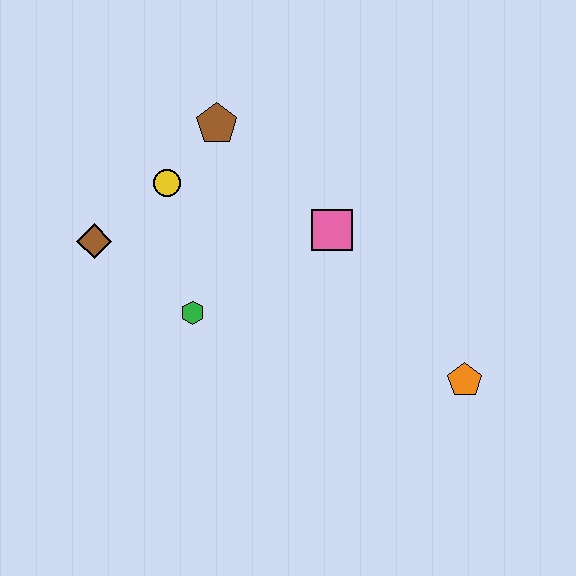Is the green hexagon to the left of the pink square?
Yes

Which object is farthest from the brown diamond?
The orange pentagon is farthest from the brown diamond.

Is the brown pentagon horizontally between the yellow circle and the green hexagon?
No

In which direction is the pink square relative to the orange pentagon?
The pink square is above the orange pentagon.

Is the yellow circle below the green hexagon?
No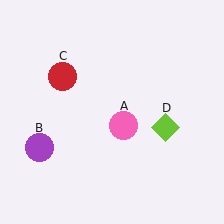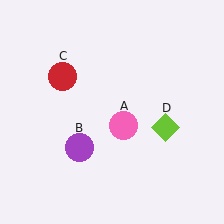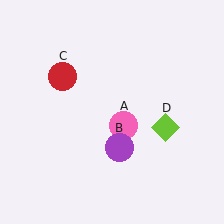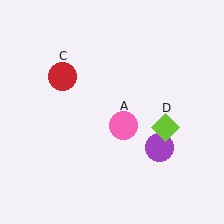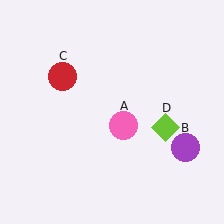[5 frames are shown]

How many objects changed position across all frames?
1 object changed position: purple circle (object B).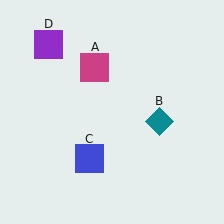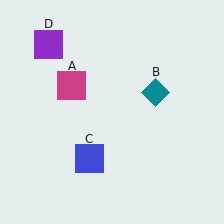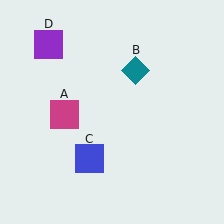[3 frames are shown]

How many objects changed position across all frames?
2 objects changed position: magenta square (object A), teal diamond (object B).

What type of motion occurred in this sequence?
The magenta square (object A), teal diamond (object B) rotated counterclockwise around the center of the scene.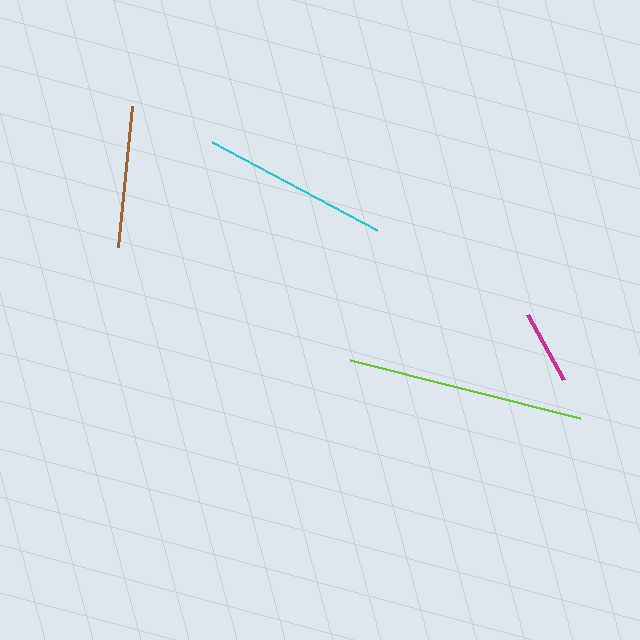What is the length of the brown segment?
The brown segment is approximately 142 pixels long.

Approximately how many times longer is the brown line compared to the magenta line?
The brown line is approximately 1.9 times the length of the magenta line.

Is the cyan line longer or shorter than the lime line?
The lime line is longer than the cyan line.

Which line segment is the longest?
The lime line is the longest at approximately 237 pixels.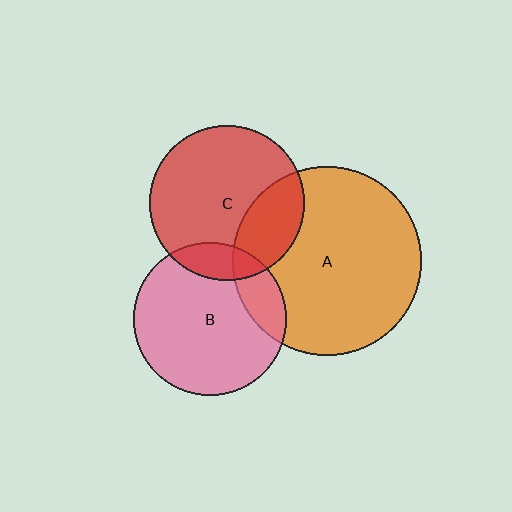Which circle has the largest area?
Circle A (orange).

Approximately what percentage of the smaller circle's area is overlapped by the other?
Approximately 15%.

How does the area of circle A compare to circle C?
Approximately 1.5 times.